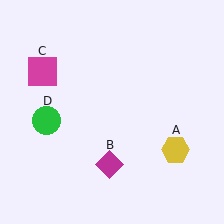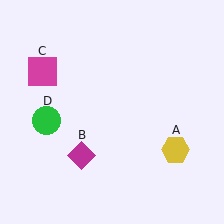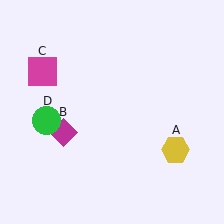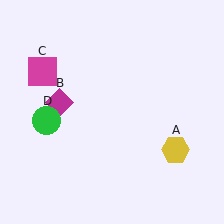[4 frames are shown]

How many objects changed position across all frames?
1 object changed position: magenta diamond (object B).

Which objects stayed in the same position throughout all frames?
Yellow hexagon (object A) and magenta square (object C) and green circle (object D) remained stationary.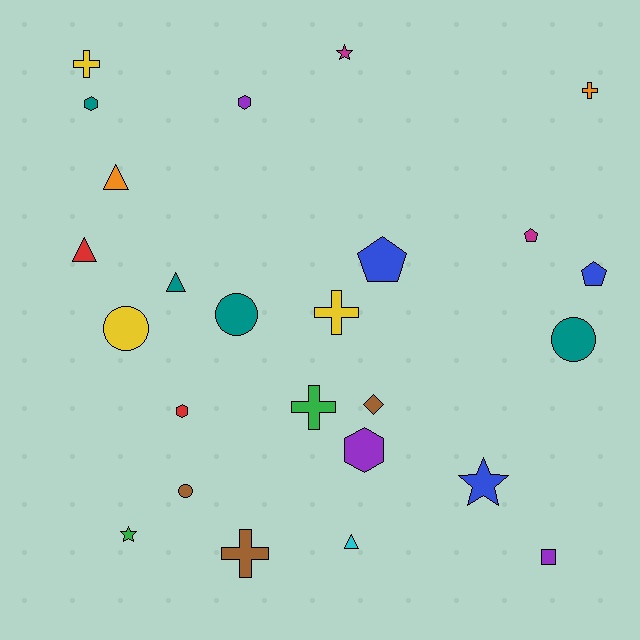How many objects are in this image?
There are 25 objects.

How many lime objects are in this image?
There are no lime objects.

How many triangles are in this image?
There are 4 triangles.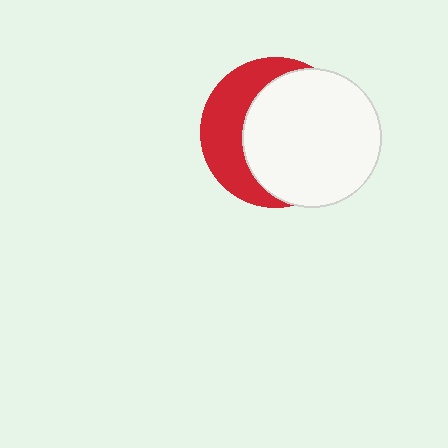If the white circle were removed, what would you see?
You would see the complete red circle.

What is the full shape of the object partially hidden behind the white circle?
The partially hidden object is a red circle.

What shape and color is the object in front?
The object in front is a white circle.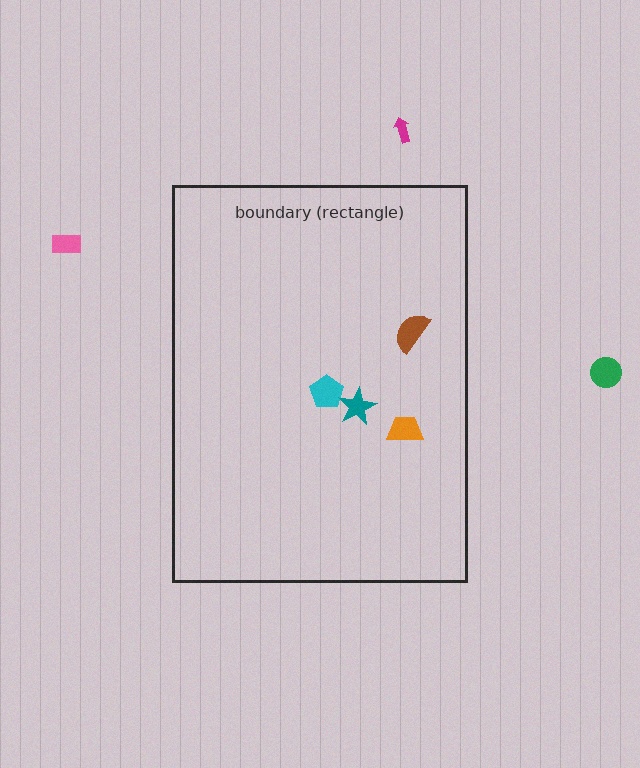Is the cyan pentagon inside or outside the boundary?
Inside.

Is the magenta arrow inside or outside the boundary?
Outside.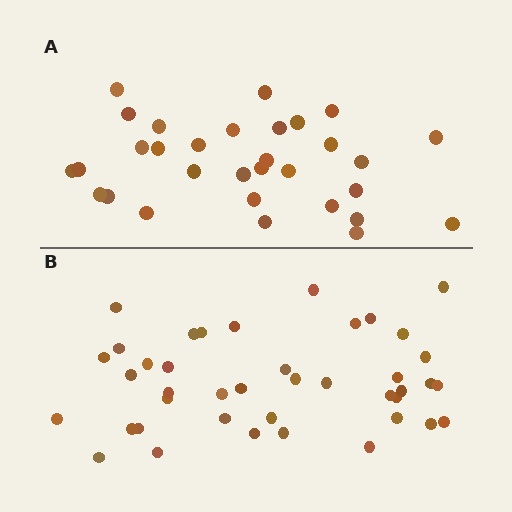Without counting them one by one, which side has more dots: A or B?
Region B (the bottom region) has more dots.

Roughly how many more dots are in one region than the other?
Region B has roughly 10 or so more dots than region A.